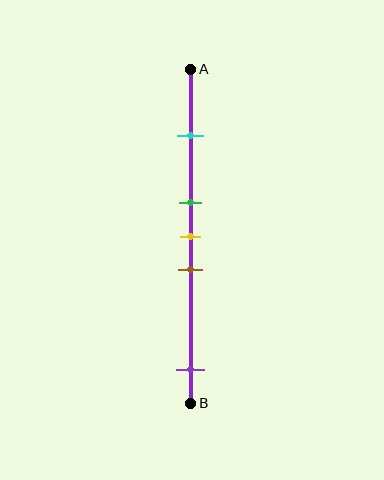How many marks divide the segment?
There are 5 marks dividing the segment.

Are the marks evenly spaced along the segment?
No, the marks are not evenly spaced.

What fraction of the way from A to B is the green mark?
The green mark is approximately 40% (0.4) of the way from A to B.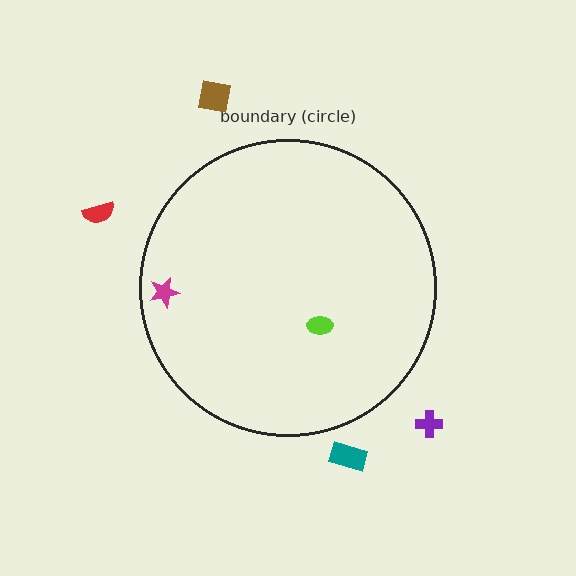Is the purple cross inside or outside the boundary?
Outside.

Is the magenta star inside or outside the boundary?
Inside.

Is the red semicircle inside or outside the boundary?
Outside.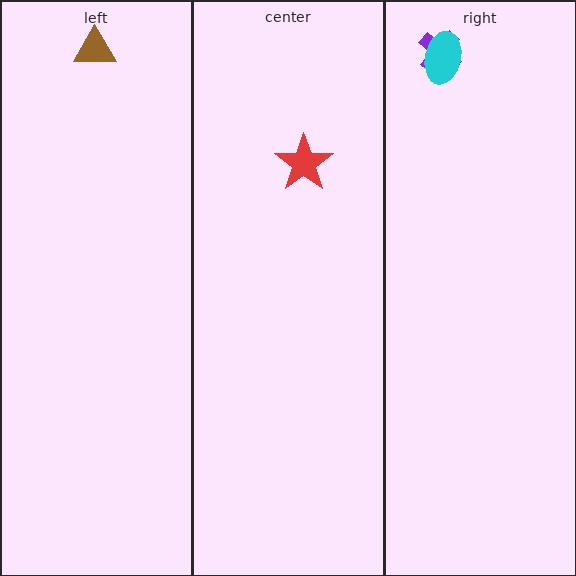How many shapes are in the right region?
2.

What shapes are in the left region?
The brown triangle.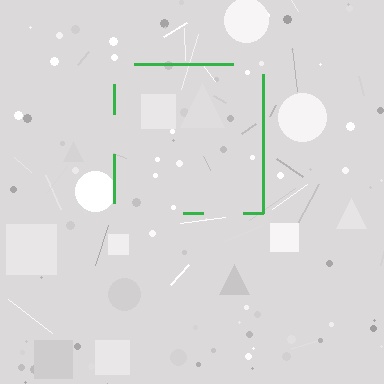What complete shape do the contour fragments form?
The contour fragments form a square.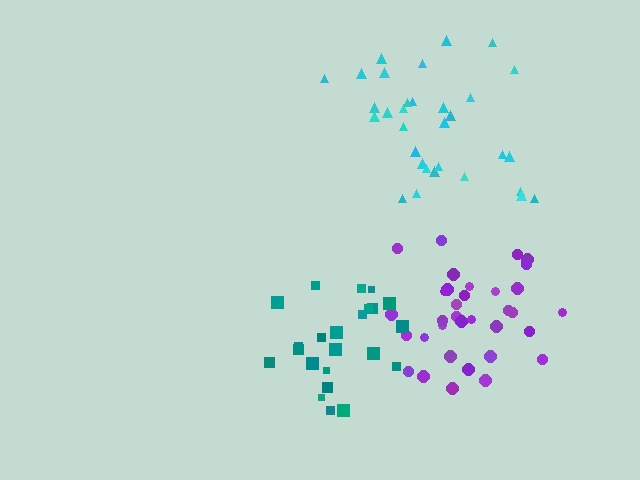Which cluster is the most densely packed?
Purple.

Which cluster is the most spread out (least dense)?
Cyan.